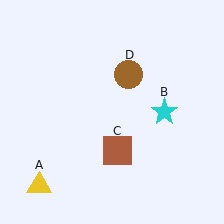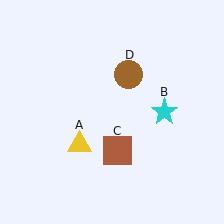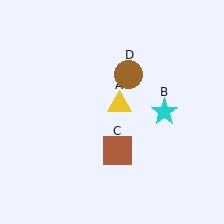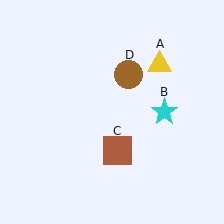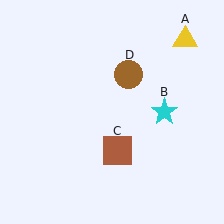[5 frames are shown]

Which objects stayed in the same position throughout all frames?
Cyan star (object B) and brown square (object C) and brown circle (object D) remained stationary.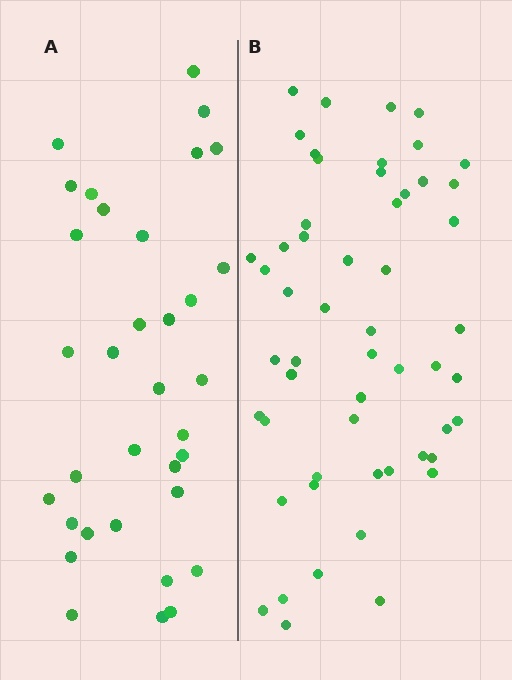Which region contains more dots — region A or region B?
Region B (the right region) has more dots.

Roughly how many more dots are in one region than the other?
Region B has approximately 20 more dots than region A.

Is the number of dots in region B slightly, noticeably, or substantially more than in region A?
Region B has substantially more. The ratio is roughly 1.6 to 1.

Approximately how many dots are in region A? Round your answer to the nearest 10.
About 30 dots. (The exact count is 34, which rounds to 30.)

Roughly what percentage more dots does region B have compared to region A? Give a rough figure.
About 60% more.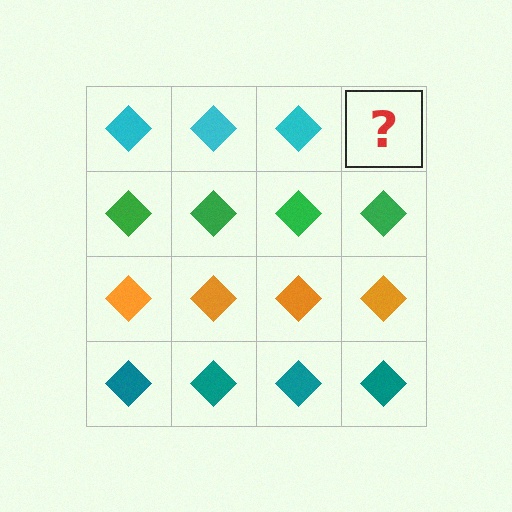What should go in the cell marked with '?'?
The missing cell should contain a cyan diamond.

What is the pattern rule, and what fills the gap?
The rule is that each row has a consistent color. The gap should be filled with a cyan diamond.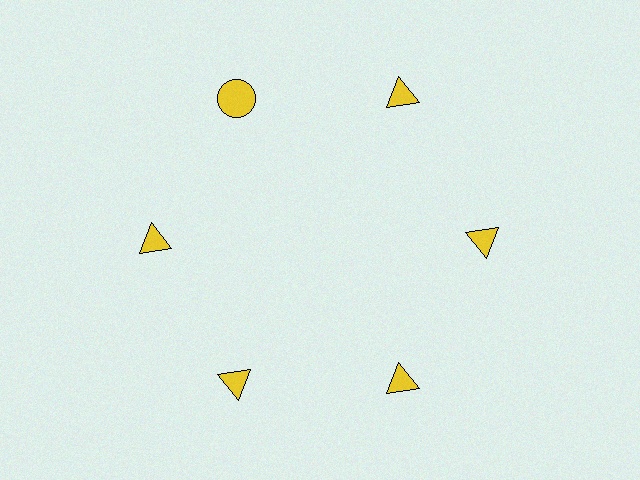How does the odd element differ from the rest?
It has a different shape: circle instead of triangle.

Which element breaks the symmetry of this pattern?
The yellow circle at roughly the 11 o'clock position breaks the symmetry. All other shapes are yellow triangles.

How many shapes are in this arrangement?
There are 6 shapes arranged in a ring pattern.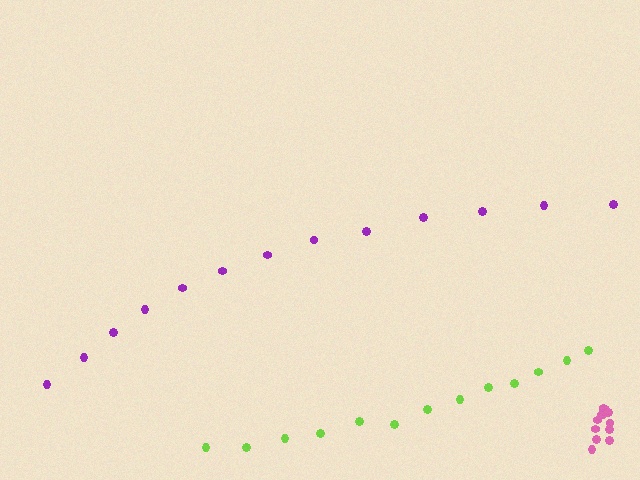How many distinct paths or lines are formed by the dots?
There are 3 distinct paths.